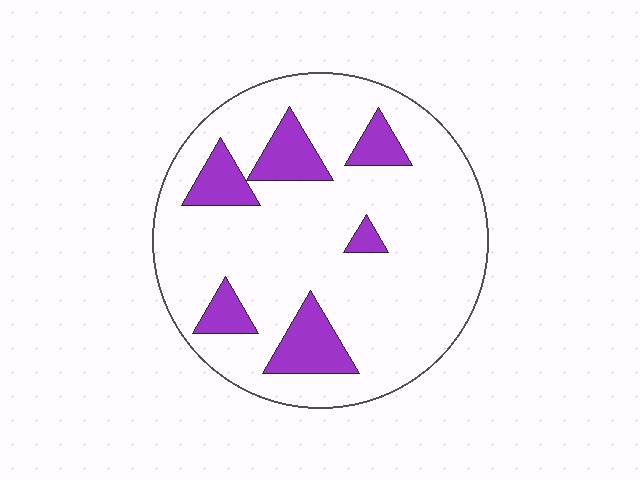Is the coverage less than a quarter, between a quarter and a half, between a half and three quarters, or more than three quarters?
Less than a quarter.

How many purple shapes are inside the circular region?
6.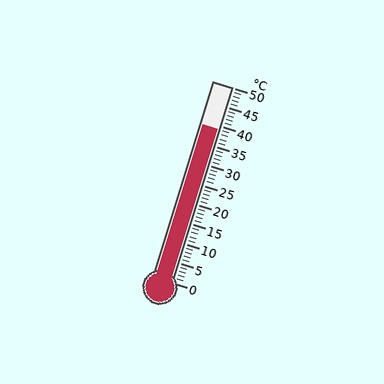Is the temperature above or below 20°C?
The temperature is above 20°C.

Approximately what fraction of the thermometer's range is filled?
The thermometer is filled to approximately 80% of its range.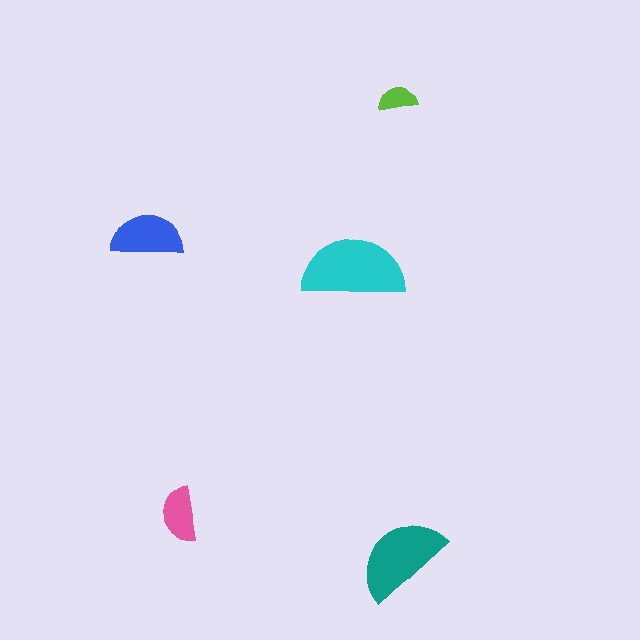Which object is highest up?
The lime semicircle is topmost.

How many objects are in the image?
There are 5 objects in the image.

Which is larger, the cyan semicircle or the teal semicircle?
The cyan one.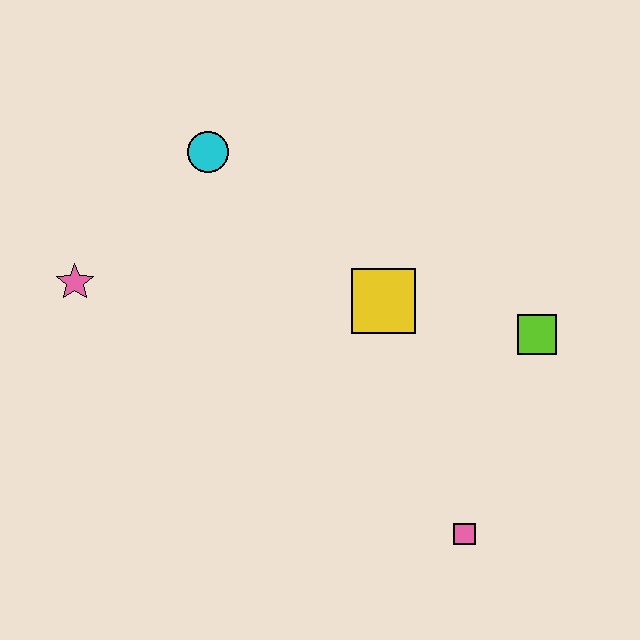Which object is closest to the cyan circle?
The pink star is closest to the cyan circle.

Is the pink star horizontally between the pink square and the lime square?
No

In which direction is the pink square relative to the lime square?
The pink square is below the lime square.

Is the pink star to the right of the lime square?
No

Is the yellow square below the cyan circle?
Yes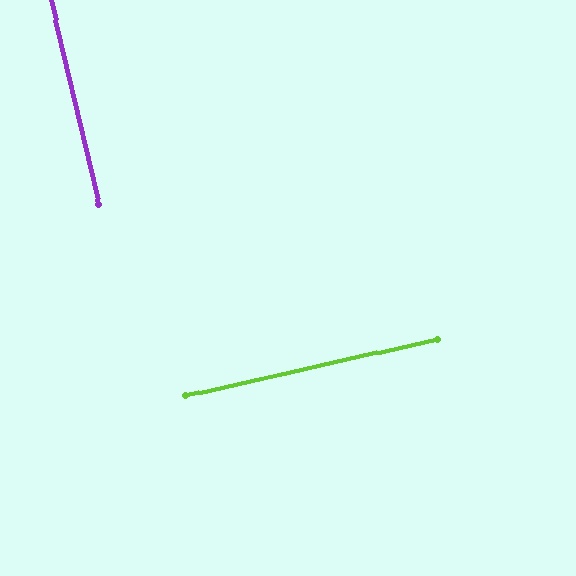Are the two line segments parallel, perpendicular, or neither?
Perpendicular — they meet at approximately 89°.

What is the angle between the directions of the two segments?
Approximately 89 degrees.